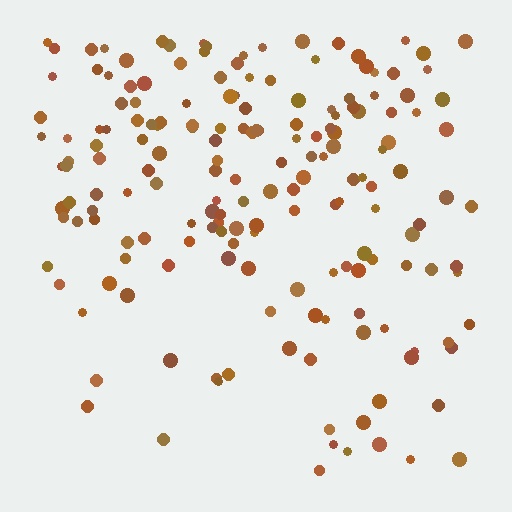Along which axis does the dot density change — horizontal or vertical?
Vertical.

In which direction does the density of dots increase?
From bottom to top, with the top side densest.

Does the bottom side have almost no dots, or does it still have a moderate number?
Still a moderate number, just noticeably fewer than the top.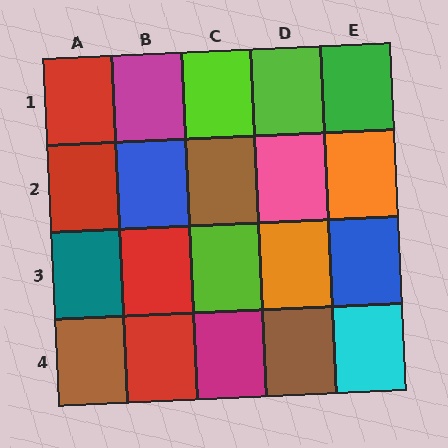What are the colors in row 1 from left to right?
Red, magenta, lime, lime, green.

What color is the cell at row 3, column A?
Teal.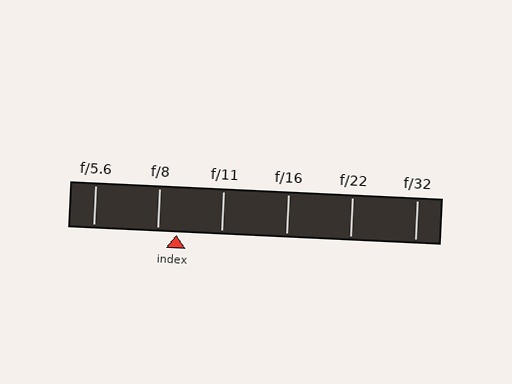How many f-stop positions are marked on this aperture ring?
There are 6 f-stop positions marked.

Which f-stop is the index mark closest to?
The index mark is closest to f/8.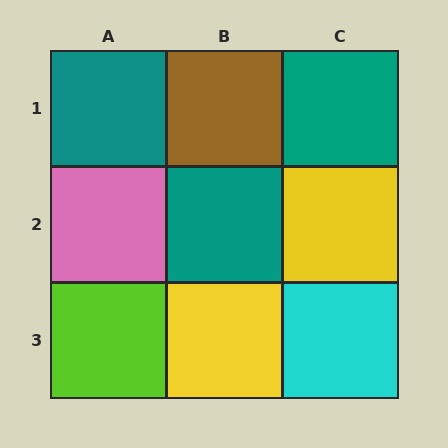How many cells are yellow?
2 cells are yellow.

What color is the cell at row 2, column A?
Pink.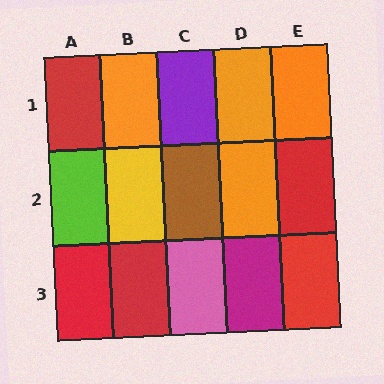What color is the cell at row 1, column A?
Red.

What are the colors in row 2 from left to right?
Lime, yellow, brown, orange, red.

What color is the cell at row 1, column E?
Orange.